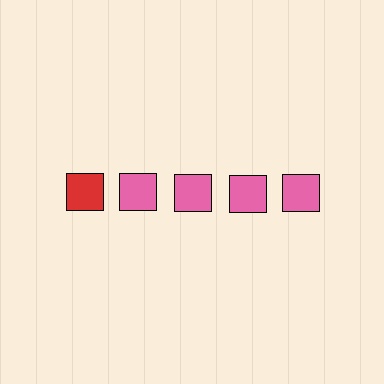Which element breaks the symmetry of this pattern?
The red square in the top row, leftmost column breaks the symmetry. All other shapes are pink squares.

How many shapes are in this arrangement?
There are 5 shapes arranged in a grid pattern.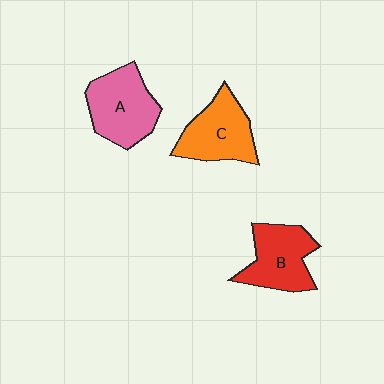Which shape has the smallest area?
Shape B (red).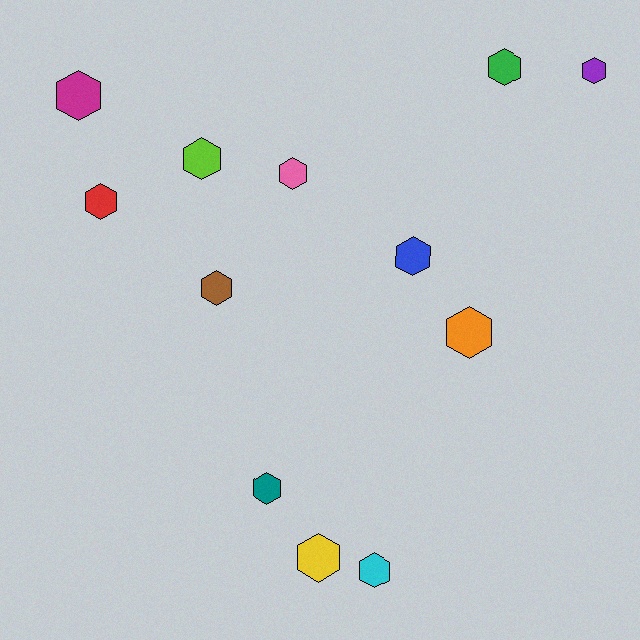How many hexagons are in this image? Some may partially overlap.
There are 12 hexagons.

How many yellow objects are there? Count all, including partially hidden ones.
There is 1 yellow object.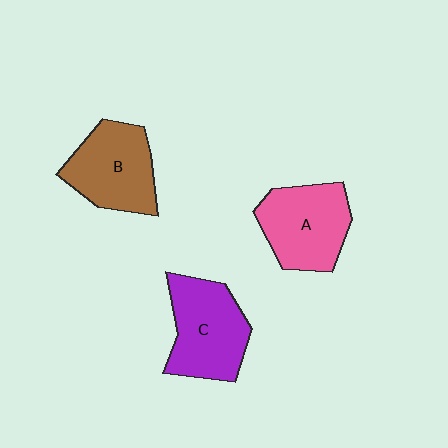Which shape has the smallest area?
Shape B (brown).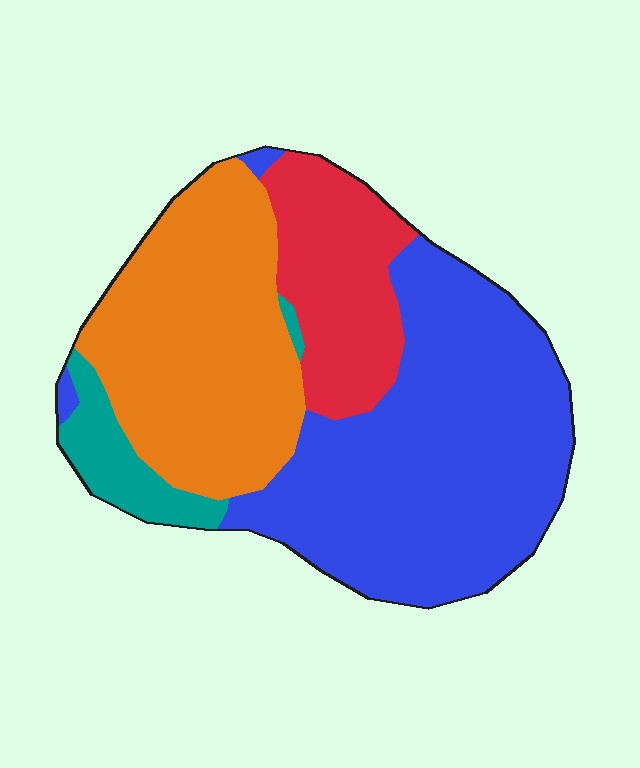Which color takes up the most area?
Blue, at roughly 45%.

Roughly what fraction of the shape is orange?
Orange covers 31% of the shape.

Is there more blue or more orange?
Blue.